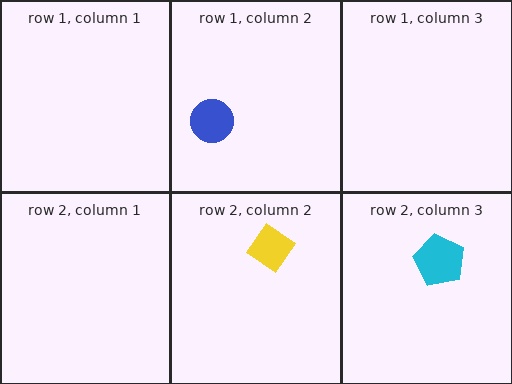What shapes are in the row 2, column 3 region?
The cyan pentagon.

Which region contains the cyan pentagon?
The row 2, column 3 region.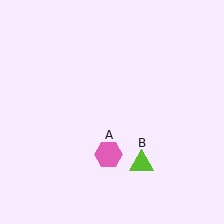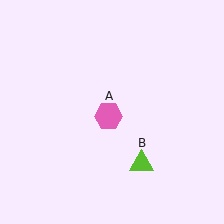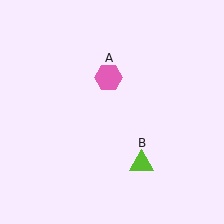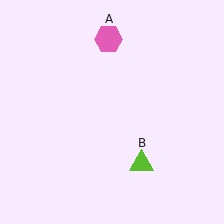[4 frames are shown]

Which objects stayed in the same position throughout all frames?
Lime triangle (object B) remained stationary.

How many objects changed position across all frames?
1 object changed position: pink hexagon (object A).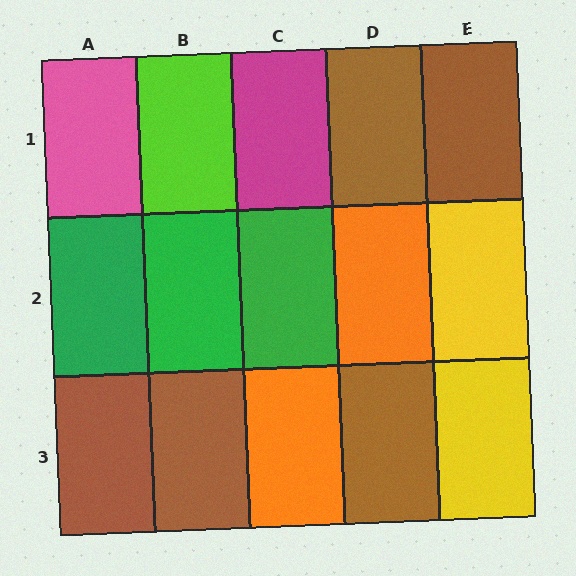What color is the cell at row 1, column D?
Brown.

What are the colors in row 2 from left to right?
Green, green, green, orange, yellow.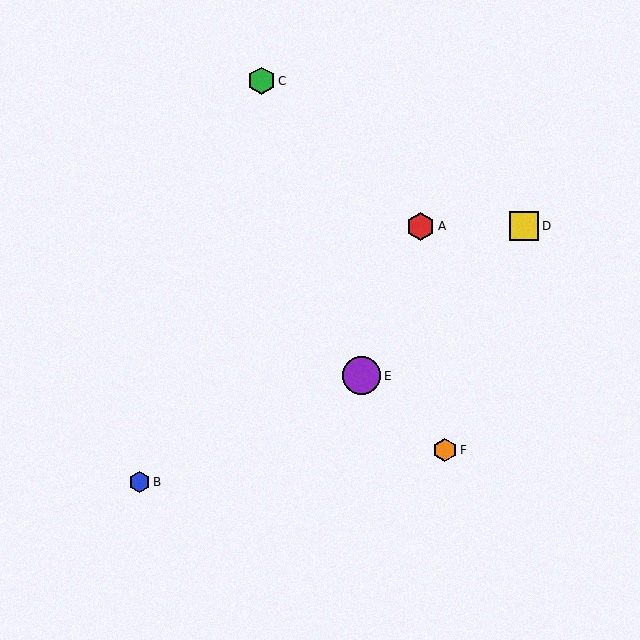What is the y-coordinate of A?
Object A is at y≈226.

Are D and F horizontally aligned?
No, D is at y≈226 and F is at y≈450.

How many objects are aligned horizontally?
2 objects (A, D) are aligned horizontally.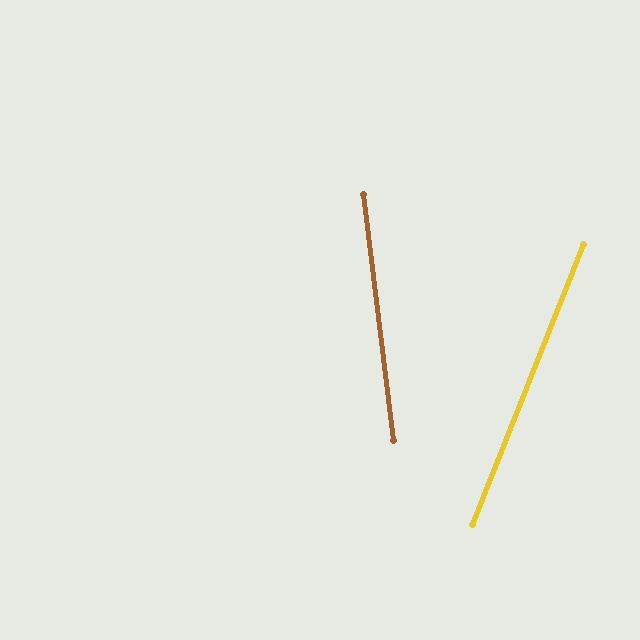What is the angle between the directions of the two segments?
Approximately 28 degrees.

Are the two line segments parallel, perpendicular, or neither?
Neither parallel nor perpendicular — they differ by about 28°.